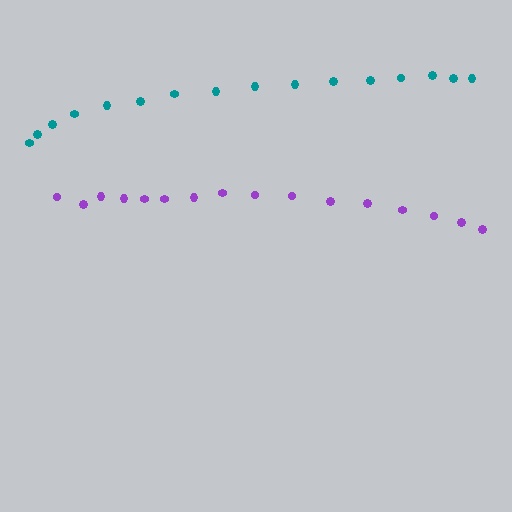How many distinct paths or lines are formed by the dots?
There are 2 distinct paths.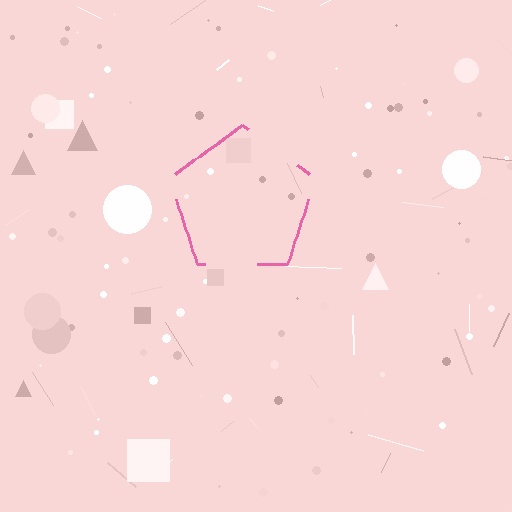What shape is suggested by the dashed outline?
The dashed outline suggests a pentagon.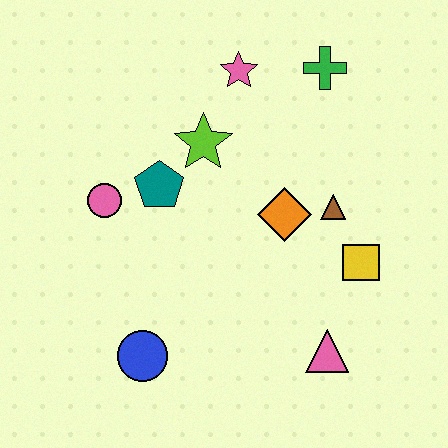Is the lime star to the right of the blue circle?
Yes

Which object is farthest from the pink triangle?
The pink star is farthest from the pink triangle.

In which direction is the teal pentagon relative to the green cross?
The teal pentagon is to the left of the green cross.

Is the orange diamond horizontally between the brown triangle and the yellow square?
No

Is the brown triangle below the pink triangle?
No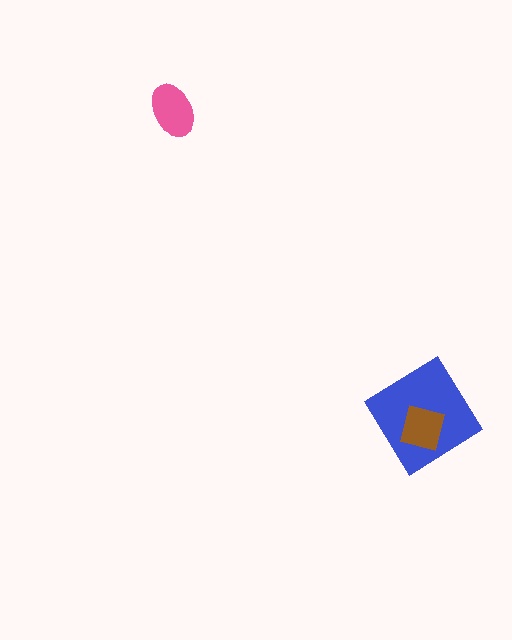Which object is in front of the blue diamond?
The brown square is in front of the blue diamond.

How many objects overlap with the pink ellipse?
0 objects overlap with the pink ellipse.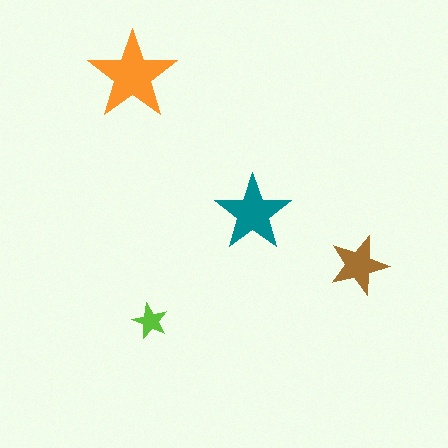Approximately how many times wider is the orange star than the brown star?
About 1.5 times wider.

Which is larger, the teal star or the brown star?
The teal one.